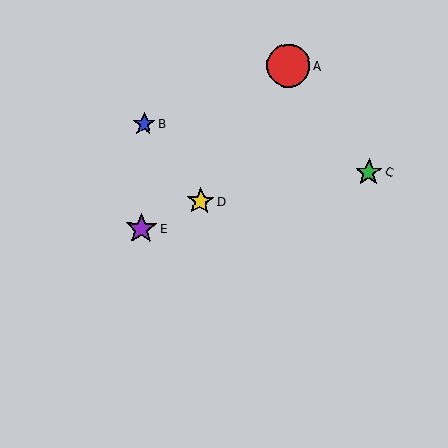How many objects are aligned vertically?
2 objects (B, E) are aligned vertically.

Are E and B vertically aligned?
Yes, both are at x≈141.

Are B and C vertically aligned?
No, B is at x≈144 and C is at x≈369.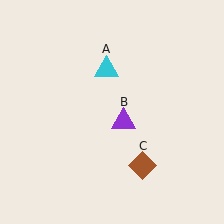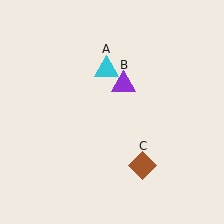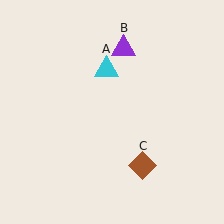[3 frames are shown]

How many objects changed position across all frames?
1 object changed position: purple triangle (object B).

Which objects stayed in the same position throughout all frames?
Cyan triangle (object A) and brown diamond (object C) remained stationary.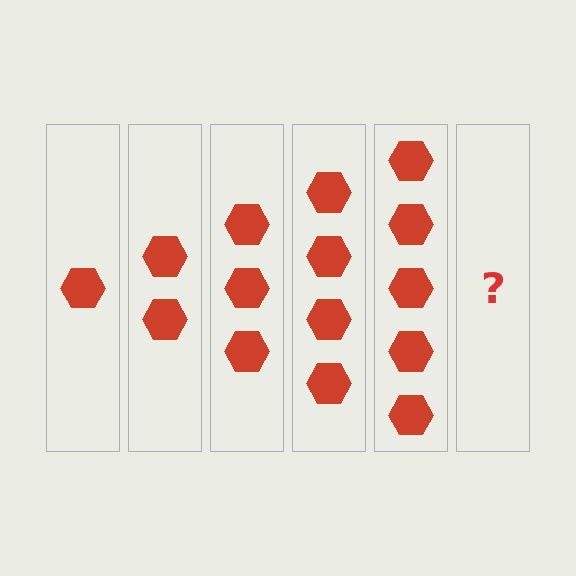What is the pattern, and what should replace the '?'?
The pattern is that each step adds one more hexagon. The '?' should be 6 hexagons.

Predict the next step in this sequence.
The next step is 6 hexagons.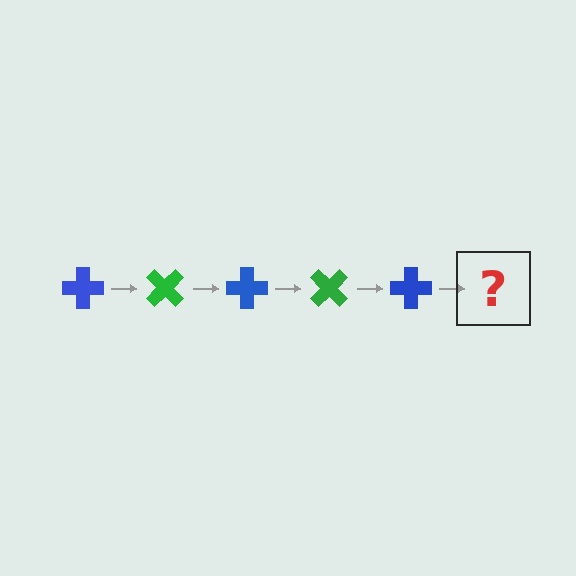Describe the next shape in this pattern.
It should be a green cross, rotated 225 degrees from the start.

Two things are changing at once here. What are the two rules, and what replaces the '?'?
The two rules are that it rotates 45 degrees each step and the color cycles through blue and green. The '?' should be a green cross, rotated 225 degrees from the start.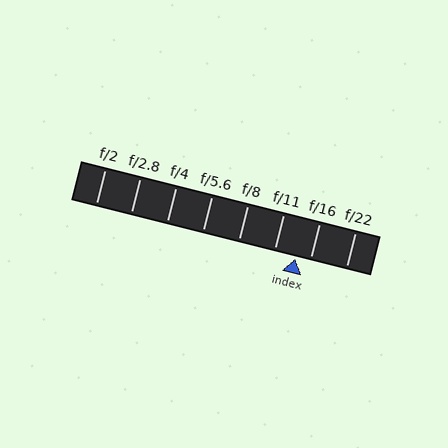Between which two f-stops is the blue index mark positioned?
The index mark is between f/11 and f/16.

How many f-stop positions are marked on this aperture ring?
There are 8 f-stop positions marked.